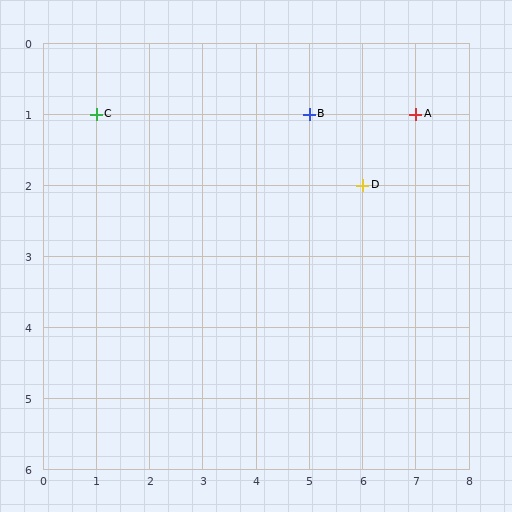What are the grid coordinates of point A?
Point A is at grid coordinates (7, 1).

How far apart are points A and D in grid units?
Points A and D are 1 column and 1 row apart (about 1.4 grid units diagonally).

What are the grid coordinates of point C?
Point C is at grid coordinates (1, 1).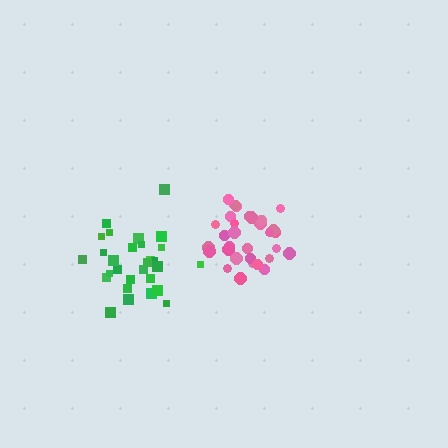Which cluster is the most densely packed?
Pink.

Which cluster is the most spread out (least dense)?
Green.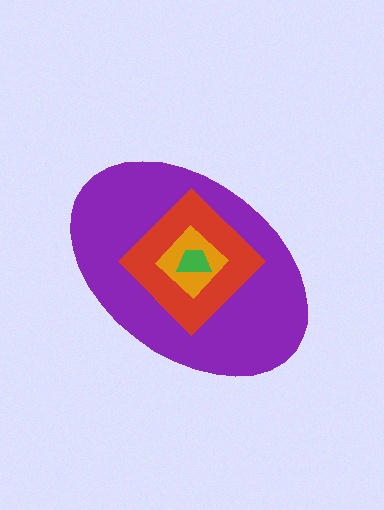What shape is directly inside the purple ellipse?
The red diamond.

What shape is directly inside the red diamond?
The orange diamond.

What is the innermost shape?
The green trapezoid.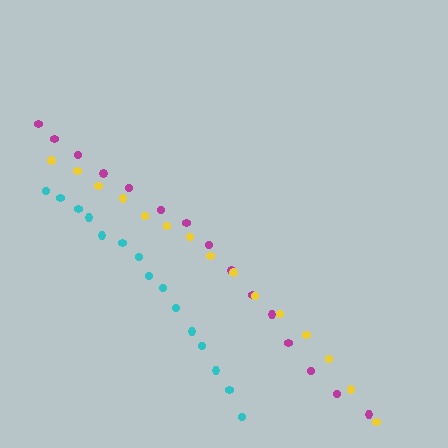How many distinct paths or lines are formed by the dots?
There are 3 distinct paths.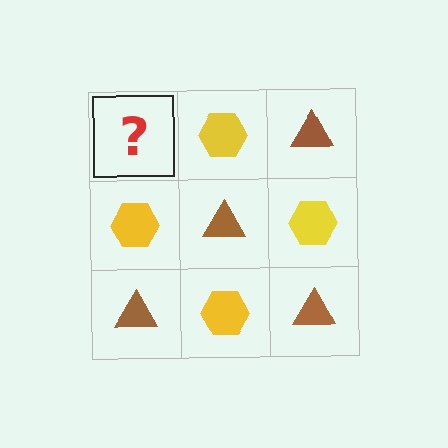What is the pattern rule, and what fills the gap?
The rule is that it alternates brown triangle and yellow hexagon in a checkerboard pattern. The gap should be filled with a brown triangle.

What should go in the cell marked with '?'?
The missing cell should contain a brown triangle.